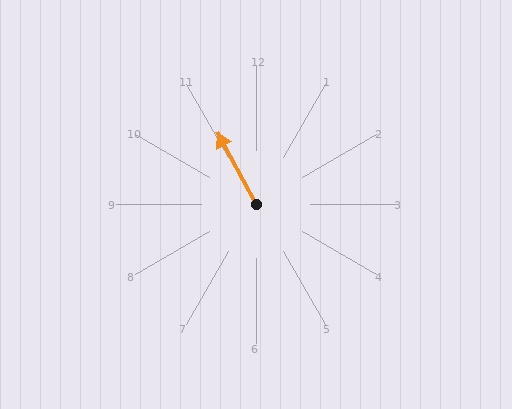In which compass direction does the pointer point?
Northwest.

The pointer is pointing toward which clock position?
Roughly 11 o'clock.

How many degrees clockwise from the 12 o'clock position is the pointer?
Approximately 332 degrees.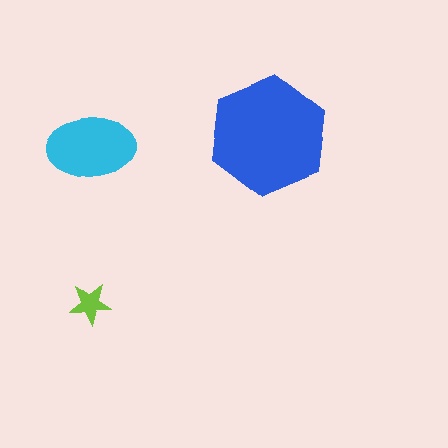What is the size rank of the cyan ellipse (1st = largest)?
2nd.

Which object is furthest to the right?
The blue hexagon is rightmost.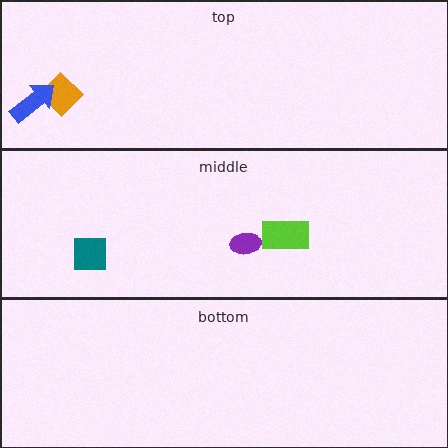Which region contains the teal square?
The middle region.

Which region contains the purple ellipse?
The middle region.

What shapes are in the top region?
The orange diamond, the blue arrow.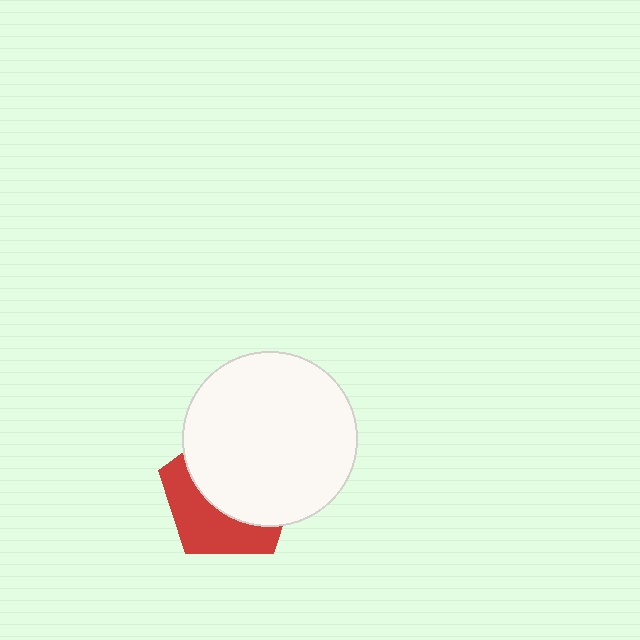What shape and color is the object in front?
The object in front is a white circle.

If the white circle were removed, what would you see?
You would see the complete red pentagon.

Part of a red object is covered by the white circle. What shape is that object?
It is a pentagon.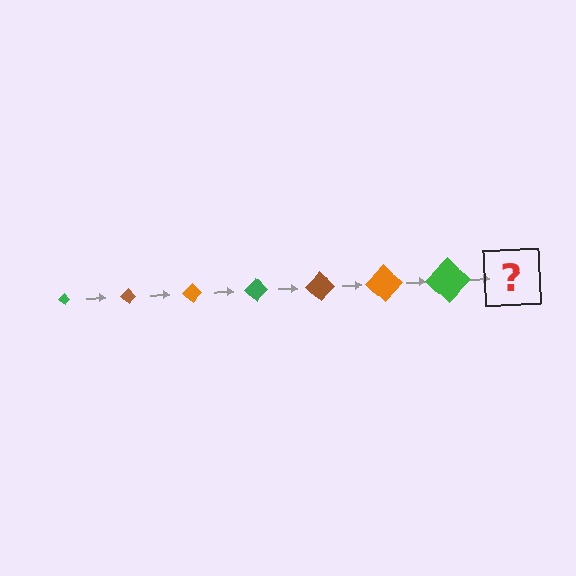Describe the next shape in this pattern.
It should be a brown diamond, larger than the previous one.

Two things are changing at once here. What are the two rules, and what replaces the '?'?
The two rules are that the diamond grows larger each step and the color cycles through green, brown, and orange. The '?' should be a brown diamond, larger than the previous one.